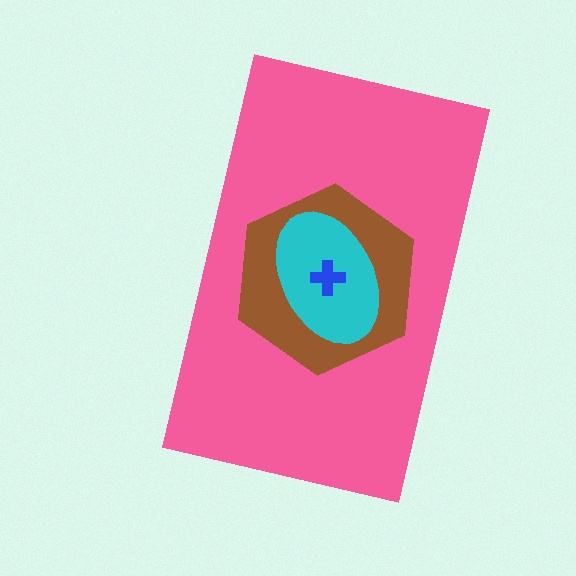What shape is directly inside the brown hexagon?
The cyan ellipse.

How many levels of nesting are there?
4.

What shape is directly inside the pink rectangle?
The brown hexagon.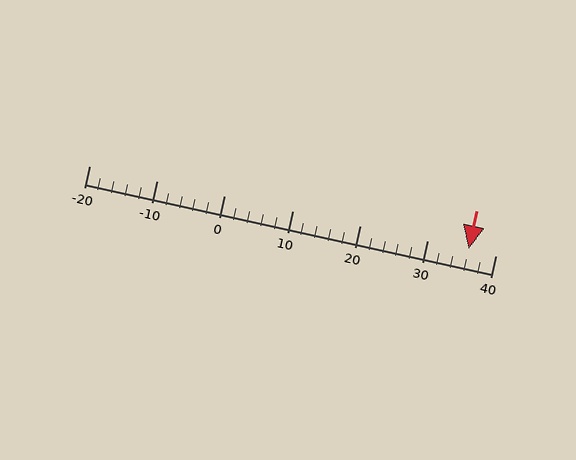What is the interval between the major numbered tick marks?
The major tick marks are spaced 10 units apart.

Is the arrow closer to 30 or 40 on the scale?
The arrow is closer to 40.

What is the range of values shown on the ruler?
The ruler shows values from -20 to 40.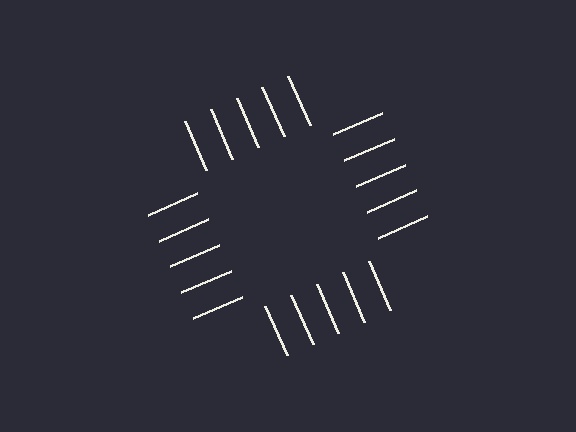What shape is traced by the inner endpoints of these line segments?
An illusory square — the line segments terminate on its edges but no continuous stroke is drawn.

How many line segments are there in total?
20 — 5 along each of the 4 edges.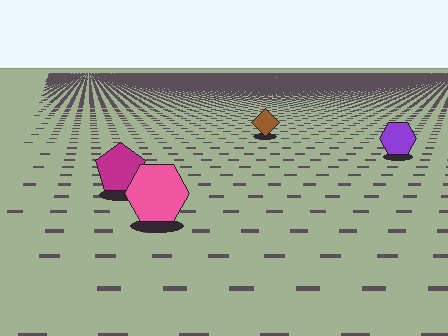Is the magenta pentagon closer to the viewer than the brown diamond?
Yes. The magenta pentagon is closer — you can tell from the texture gradient: the ground texture is coarser near it.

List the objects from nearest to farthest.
From nearest to farthest: the pink hexagon, the magenta pentagon, the purple hexagon, the brown diamond.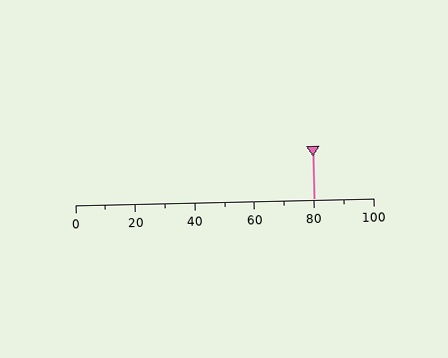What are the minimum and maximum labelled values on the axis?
The axis runs from 0 to 100.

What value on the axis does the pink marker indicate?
The marker indicates approximately 80.